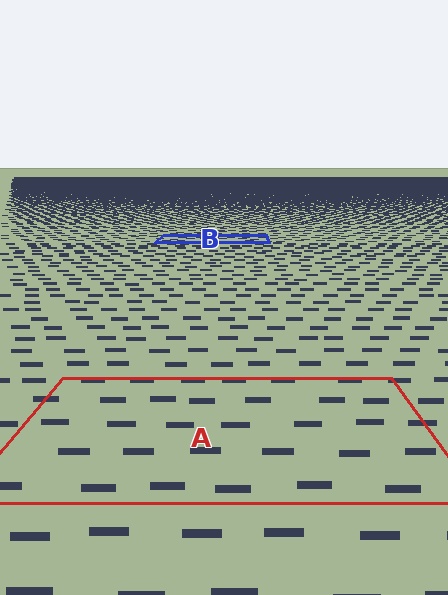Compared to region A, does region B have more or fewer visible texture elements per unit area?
Region B has more texture elements per unit area — they are packed more densely because it is farther away.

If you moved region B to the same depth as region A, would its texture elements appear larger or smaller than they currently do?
They would appear larger. At a closer depth, the same texture elements are projected at a bigger on-screen size.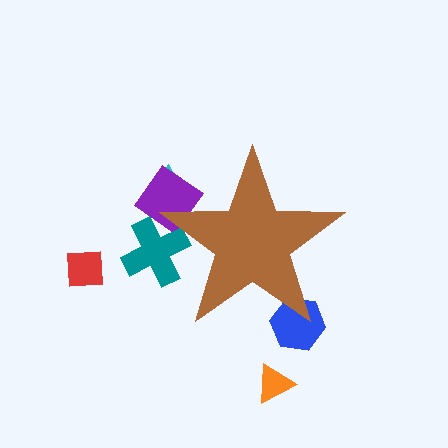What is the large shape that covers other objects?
A brown star.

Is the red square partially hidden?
No, the red square is fully visible.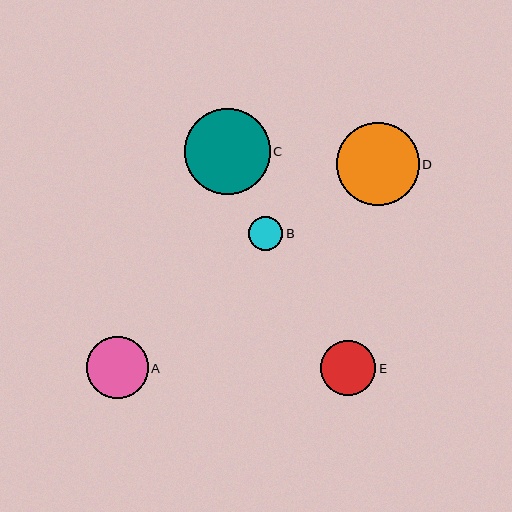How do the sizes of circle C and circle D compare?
Circle C and circle D are approximately the same size.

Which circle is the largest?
Circle C is the largest with a size of approximately 86 pixels.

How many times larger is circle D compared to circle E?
Circle D is approximately 1.5 times the size of circle E.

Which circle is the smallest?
Circle B is the smallest with a size of approximately 34 pixels.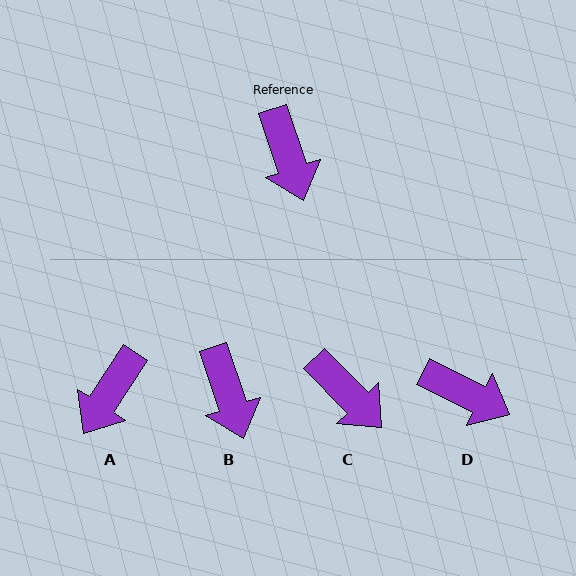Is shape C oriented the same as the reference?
No, it is off by about 26 degrees.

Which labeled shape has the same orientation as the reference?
B.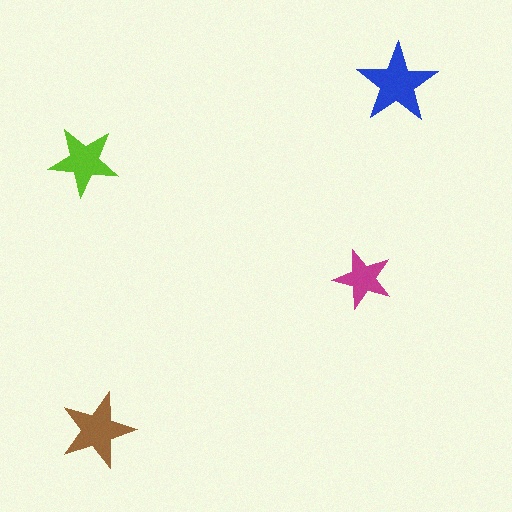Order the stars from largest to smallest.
the blue one, the brown one, the lime one, the magenta one.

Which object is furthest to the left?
The lime star is leftmost.